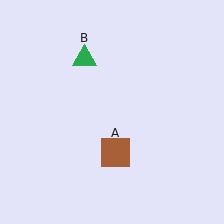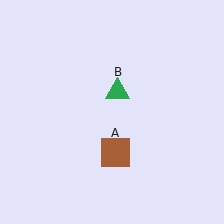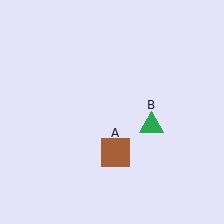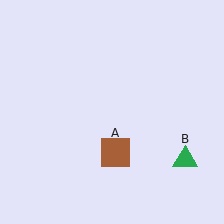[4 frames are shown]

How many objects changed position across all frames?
1 object changed position: green triangle (object B).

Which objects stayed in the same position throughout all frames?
Brown square (object A) remained stationary.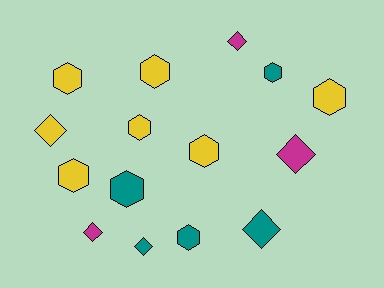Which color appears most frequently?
Yellow, with 7 objects.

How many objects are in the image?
There are 15 objects.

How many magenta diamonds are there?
There are 3 magenta diamonds.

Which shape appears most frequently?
Hexagon, with 9 objects.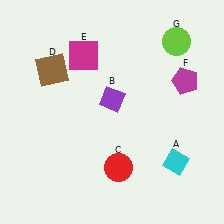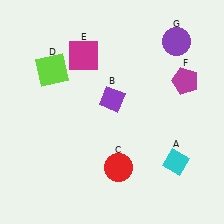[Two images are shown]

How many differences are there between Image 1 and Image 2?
There are 2 differences between the two images.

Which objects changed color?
D changed from brown to lime. G changed from lime to purple.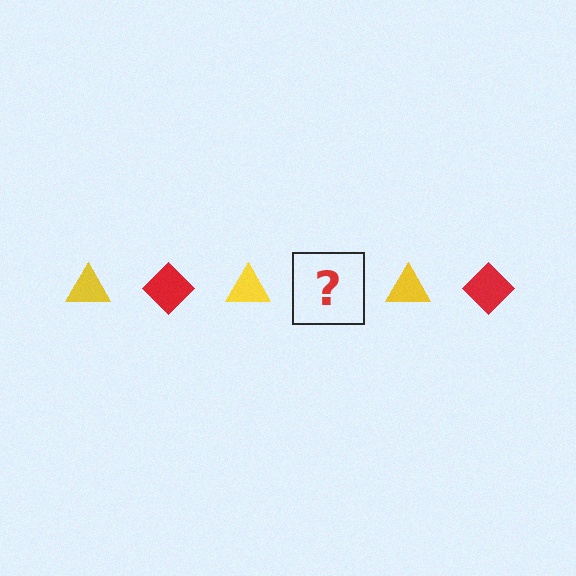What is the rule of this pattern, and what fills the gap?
The rule is that the pattern alternates between yellow triangle and red diamond. The gap should be filled with a red diamond.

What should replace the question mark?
The question mark should be replaced with a red diamond.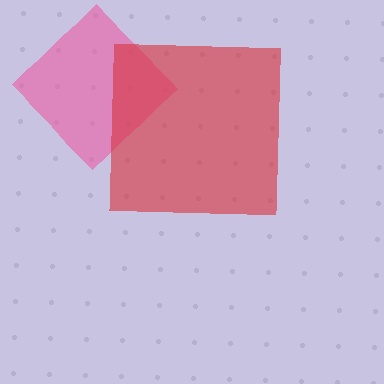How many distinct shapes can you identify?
There are 2 distinct shapes: a pink diamond, a red square.